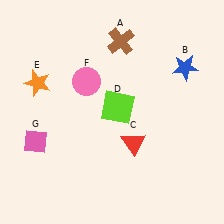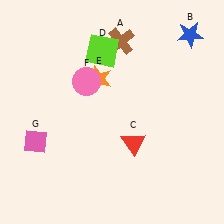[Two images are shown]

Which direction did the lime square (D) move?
The lime square (D) moved up.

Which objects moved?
The objects that moved are: the blue star (B), the lime square (D), the orange star (E).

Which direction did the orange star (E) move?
The orange star (E) moved right.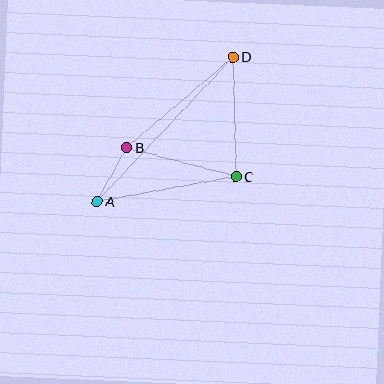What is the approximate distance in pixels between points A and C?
The distance between A and C is approximately 141 pixels.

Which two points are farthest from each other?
Points A and D are farthest from each other.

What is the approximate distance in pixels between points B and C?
The distance between B and C is approximately 113 pixels.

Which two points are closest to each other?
Points A and B are closest to each other.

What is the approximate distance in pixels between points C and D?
The distance between C and D is approximately 120 pixels.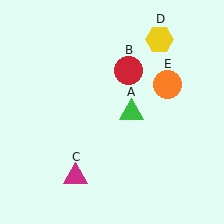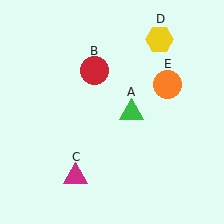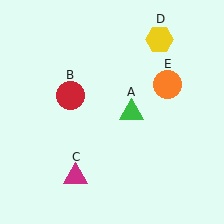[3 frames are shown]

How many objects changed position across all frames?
1 object changed position: red circle (object B).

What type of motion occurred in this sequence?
The red circle (object B) rotated counterclockwise around the center of the scene.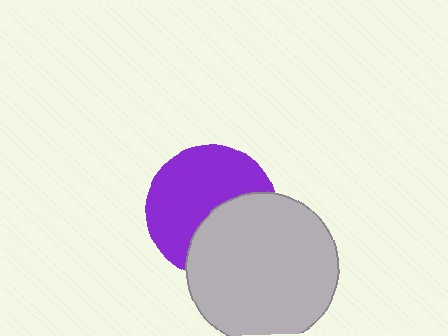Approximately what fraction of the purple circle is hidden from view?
Roughly 40% of the purple circle is hidden behind the light gray circle.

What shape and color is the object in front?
The object in front is a light gray circle.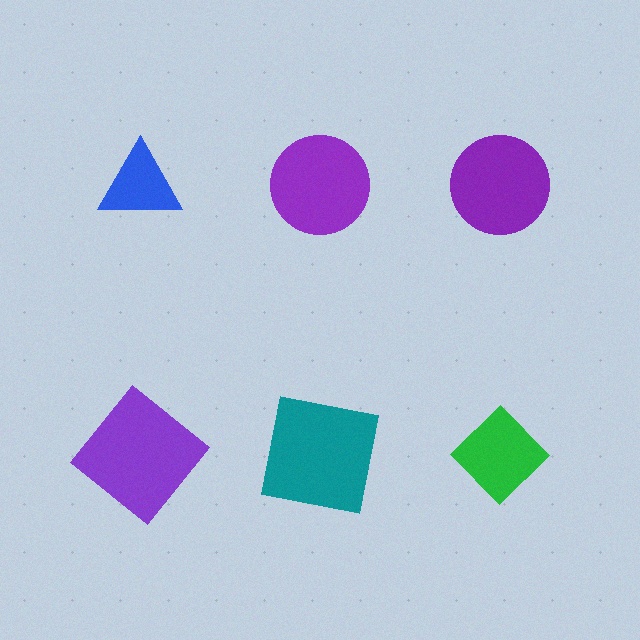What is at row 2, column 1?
A purple diamond.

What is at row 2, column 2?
A teal square.